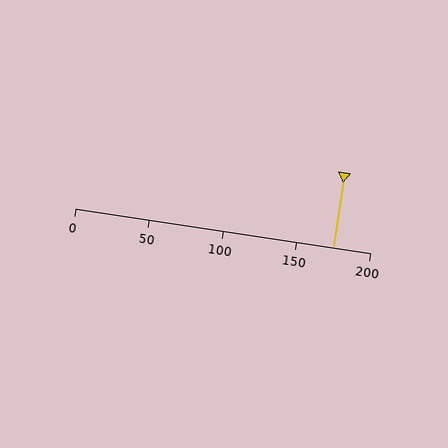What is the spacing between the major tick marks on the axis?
The major ticks are spaced 50 apart.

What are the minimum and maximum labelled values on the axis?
The axis runs from 0 to 200.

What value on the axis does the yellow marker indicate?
The marker indicates approximately 175.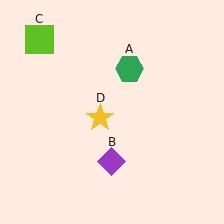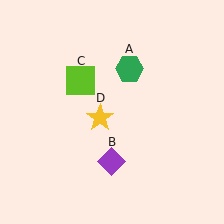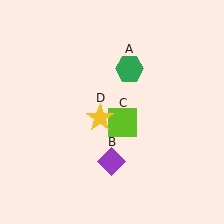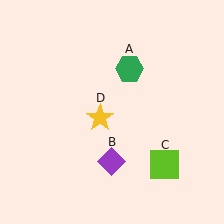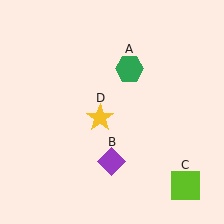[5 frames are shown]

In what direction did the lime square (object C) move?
The lime square (object C) moved down and to the right.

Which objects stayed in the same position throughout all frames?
Green hexagon (object A) and purple diamond (object B) and yellow star (object D) remained stationary.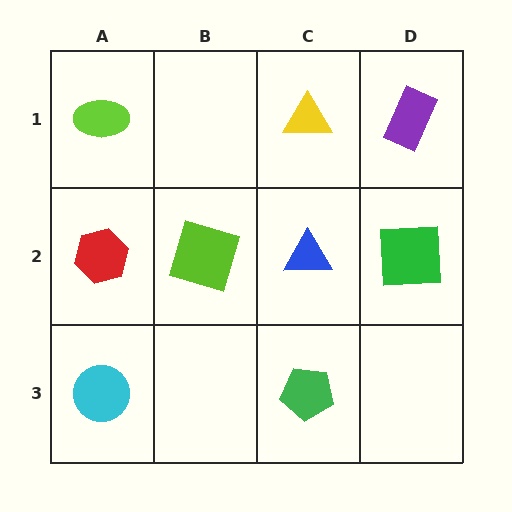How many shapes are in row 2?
4 shapes.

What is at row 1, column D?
A purple rectangle.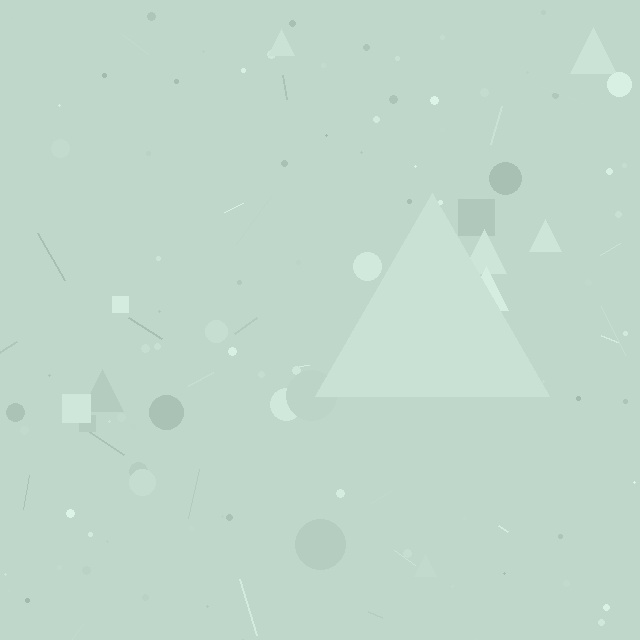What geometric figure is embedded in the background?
A triangle is embedded in the background.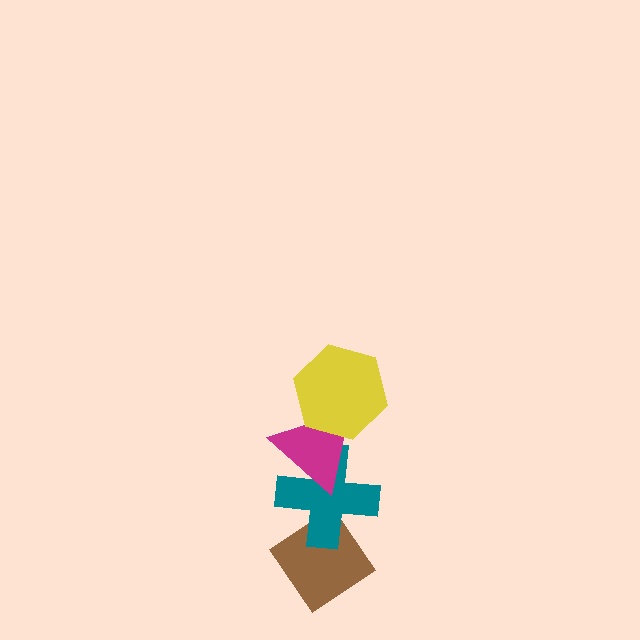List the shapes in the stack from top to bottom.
From top to bottom: the yellow hexagon, the magenta triangle, the teal cross, the brown diamond.